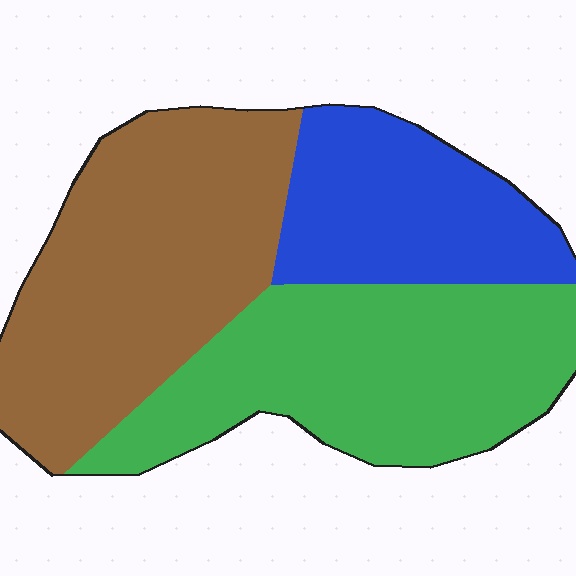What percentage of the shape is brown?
Brown covers around 40% of the shape.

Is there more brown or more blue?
Brown.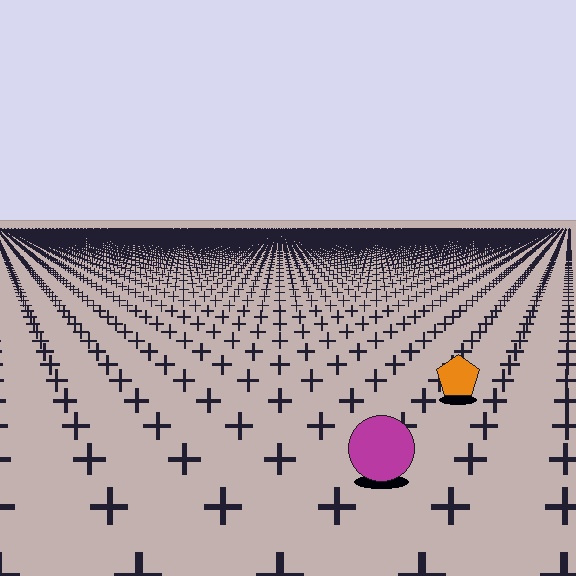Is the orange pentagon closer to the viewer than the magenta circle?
No. The magenta circle is closer — you can tell from the texture gradient: the ground texture is coarser near it.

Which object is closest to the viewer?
The magenta circle is closest. The texture marks near it are larger and more spread out.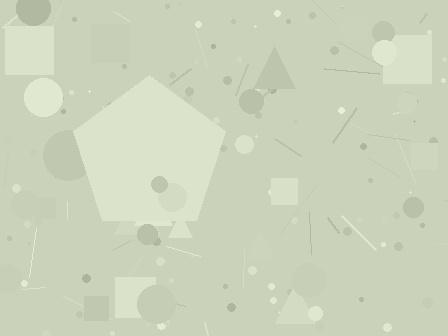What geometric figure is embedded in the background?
A pentagon is embedded in the background.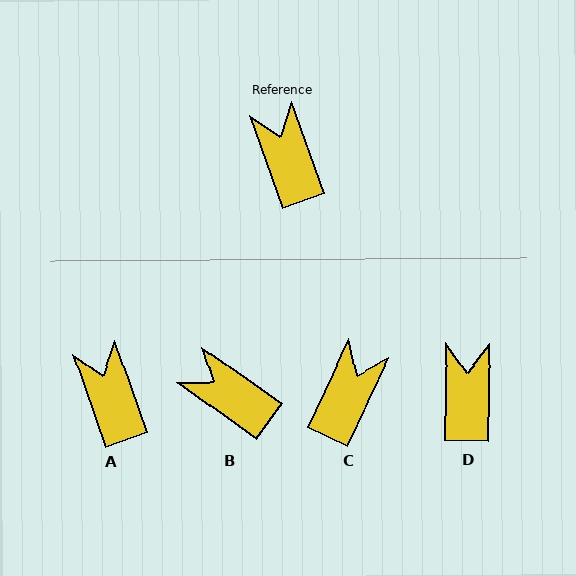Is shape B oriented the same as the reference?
No, it is off by about 35 degrees.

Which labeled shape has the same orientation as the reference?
A.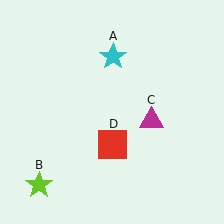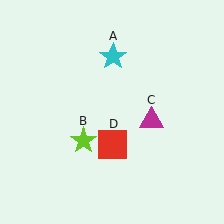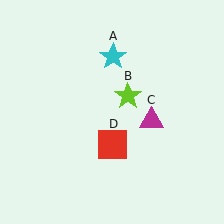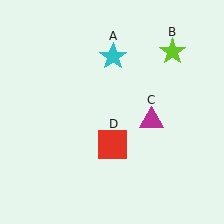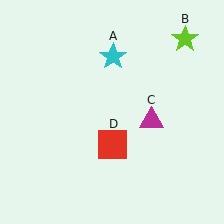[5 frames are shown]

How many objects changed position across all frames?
1 object changed position: lime star (object B).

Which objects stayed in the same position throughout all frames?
Cyan star (object A) and magenta triangle (object C) and red square (object D) remained stationary.